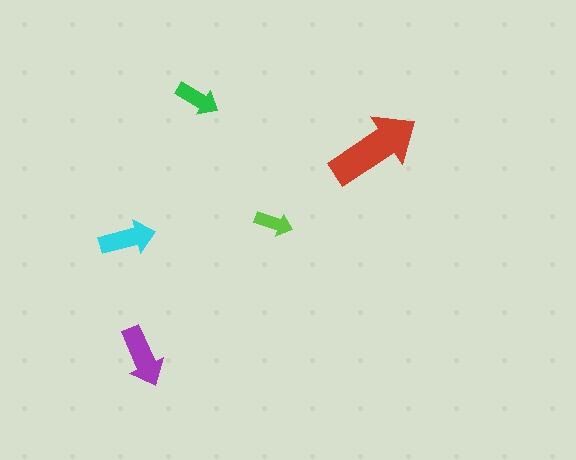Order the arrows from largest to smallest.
the red one, the purple one, the cyan one, the green one, the lime one.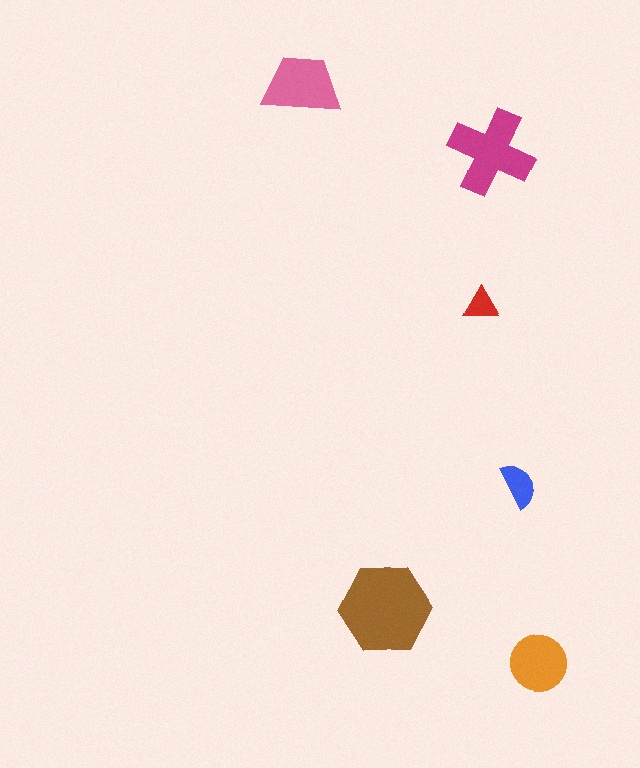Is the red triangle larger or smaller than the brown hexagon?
Smaller.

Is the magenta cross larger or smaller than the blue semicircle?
Larger.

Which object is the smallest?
The red triangle.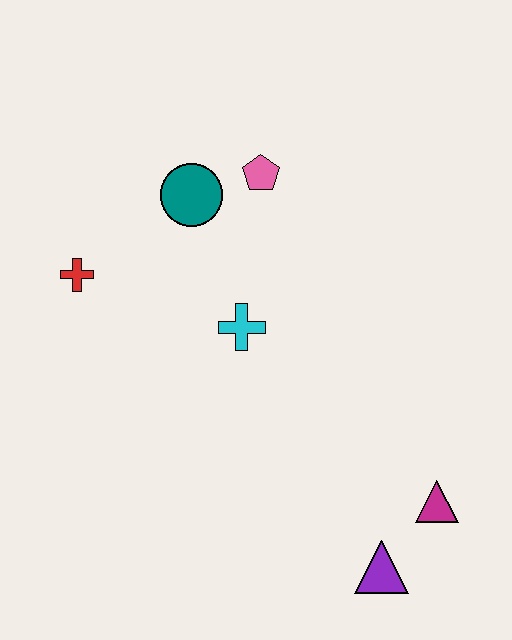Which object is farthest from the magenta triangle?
The red cross is farthest from the magenta triangle.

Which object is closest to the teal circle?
The pink pentagon is closest to the teal circle.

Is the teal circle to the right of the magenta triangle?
No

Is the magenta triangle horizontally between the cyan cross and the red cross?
No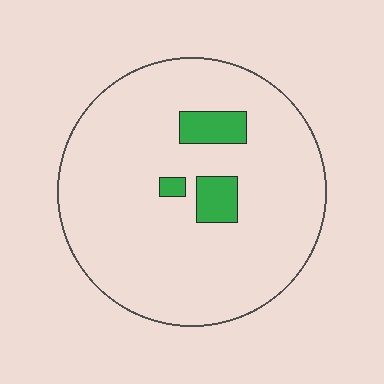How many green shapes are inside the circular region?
3.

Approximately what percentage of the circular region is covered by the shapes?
Approximately 10%.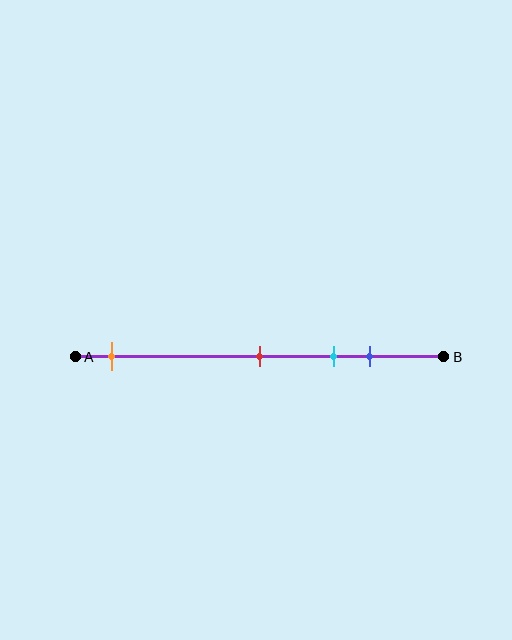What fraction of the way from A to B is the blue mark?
The blue mark is approximately 80% (0.8) of the way from A to B.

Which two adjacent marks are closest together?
The cyan and blue marks are the closest adjacent pair.